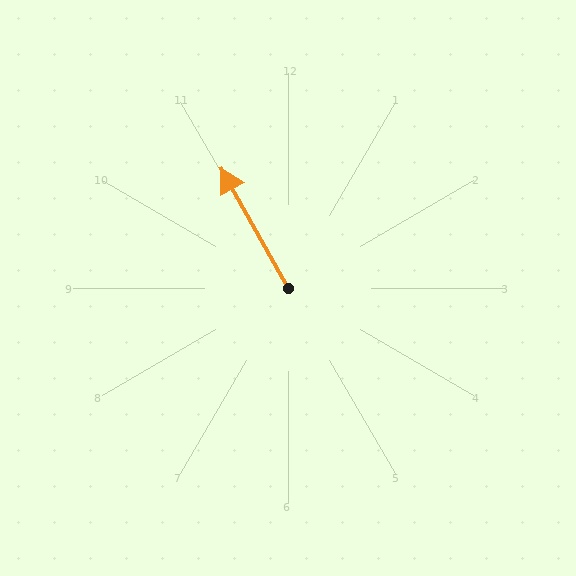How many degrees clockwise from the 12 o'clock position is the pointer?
Approximately 331 degrees.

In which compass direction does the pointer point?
Northwest.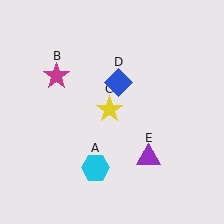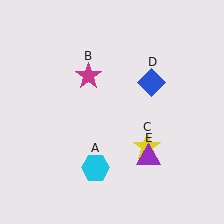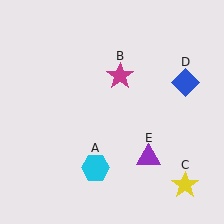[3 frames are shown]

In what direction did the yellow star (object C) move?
The yellow star (object C) moved down and to the right.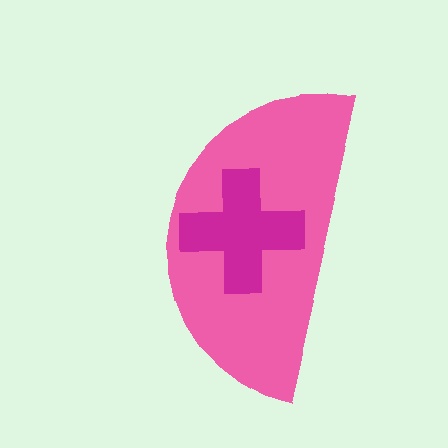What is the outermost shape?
The pink semicircle.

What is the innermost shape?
The magenta cross.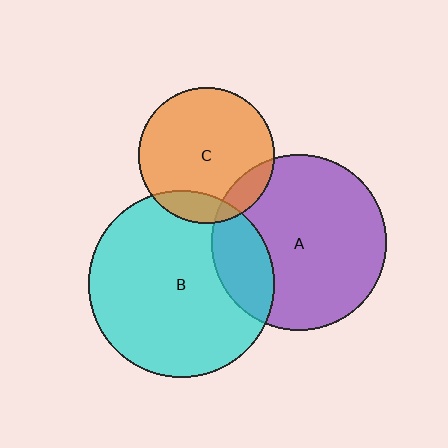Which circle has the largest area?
Circle B (cyan).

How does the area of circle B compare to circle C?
Approximately 1.9 times.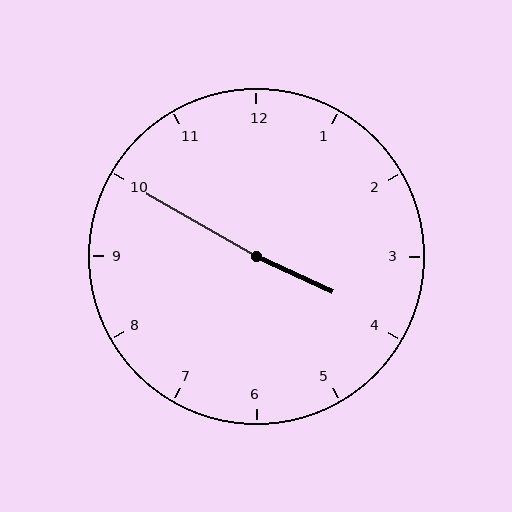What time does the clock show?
3:50.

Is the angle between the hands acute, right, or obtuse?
It is obtuse.